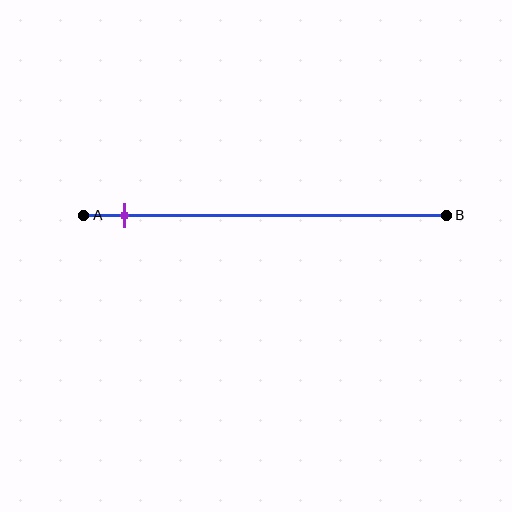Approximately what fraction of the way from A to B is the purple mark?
The purple mark is approximately 10% of the way from A to B.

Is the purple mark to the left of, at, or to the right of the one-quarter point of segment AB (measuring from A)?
The purple mark is to the left of the one-quarter point of segment AB.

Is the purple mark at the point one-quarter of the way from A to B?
No, the mark is at about 10% from A, not at the 25% one-quarter point.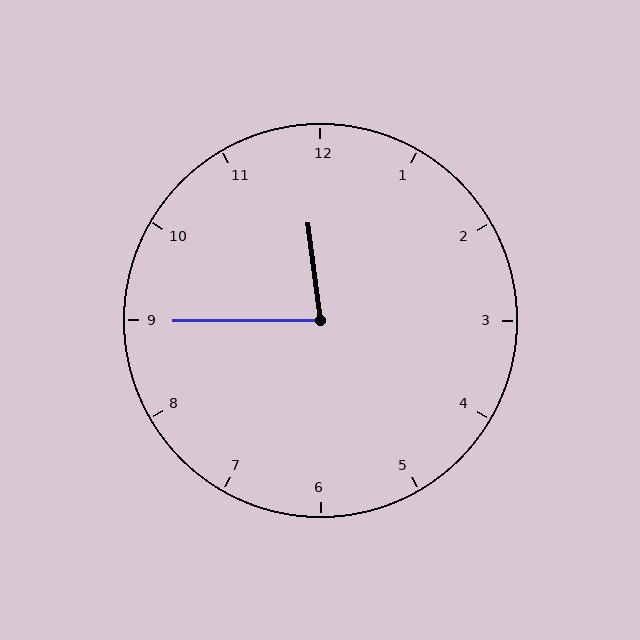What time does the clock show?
11:45.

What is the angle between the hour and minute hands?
Approximately 82 degrees.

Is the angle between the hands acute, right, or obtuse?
It is acute.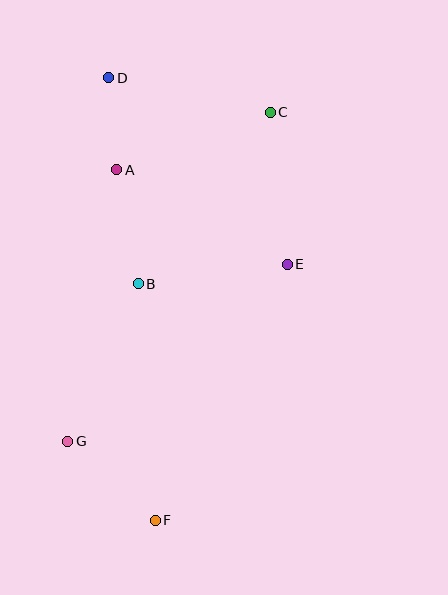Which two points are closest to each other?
Points A and D are closest to each other.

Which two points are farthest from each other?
Points D and F are farthest from each other.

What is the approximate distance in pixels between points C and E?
The distance between C and E is approximately 153 pixels.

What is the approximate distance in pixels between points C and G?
The distance between C and G is approximately 386 pixels.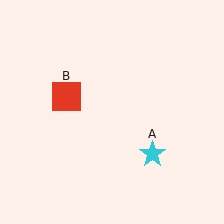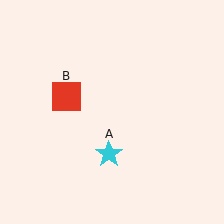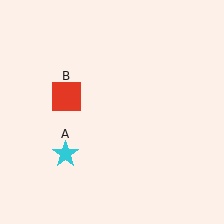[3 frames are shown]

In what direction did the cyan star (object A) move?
The cyan star (object A) moved left.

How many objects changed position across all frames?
1 object changed position: cyan star (object A).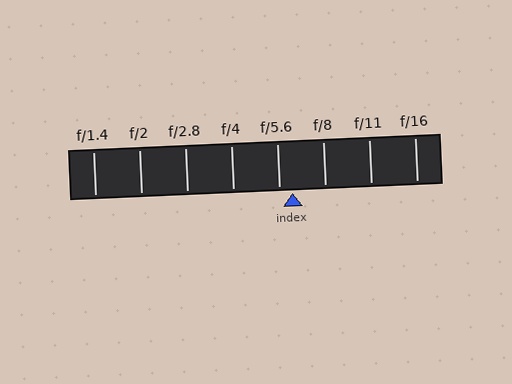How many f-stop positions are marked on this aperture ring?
There are 8 f-stop positions marked.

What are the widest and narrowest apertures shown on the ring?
The widest aperture shown is f/1.4 and the narrowest is f/16.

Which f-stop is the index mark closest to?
The index mark is closest to f/5.6.